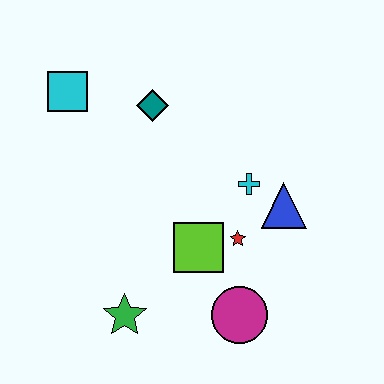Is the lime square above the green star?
Yes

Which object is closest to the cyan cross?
The blue triangle is closest to the cyan cross.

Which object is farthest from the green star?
The cyan square is farthest from the green star.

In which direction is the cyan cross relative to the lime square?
The cyan cross is above the lime square.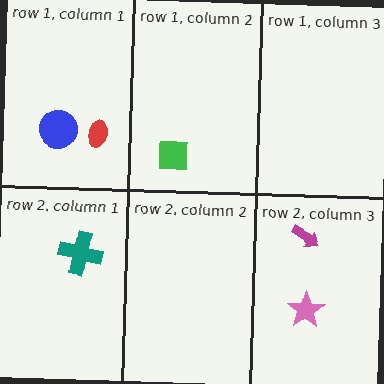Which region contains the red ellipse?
The row 1, column 1 region.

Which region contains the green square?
The row 1, column 2 region.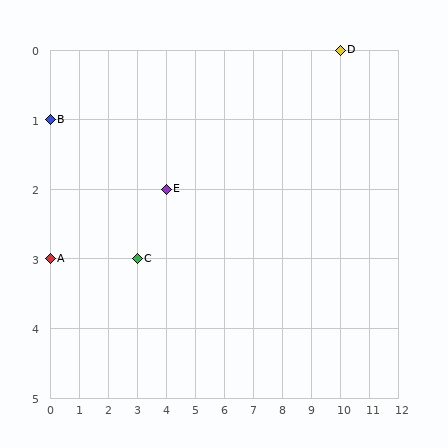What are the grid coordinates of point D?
Point D is at grid coordinates (10, 0).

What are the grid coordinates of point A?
Point A is at grid coordinates (0, 3).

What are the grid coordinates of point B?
Point B is at grid coordinates (0, 1).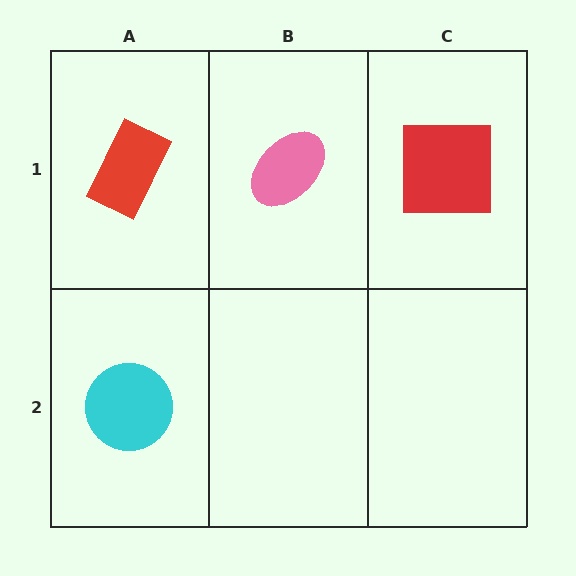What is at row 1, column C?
A red square.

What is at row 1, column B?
A pink ellipse.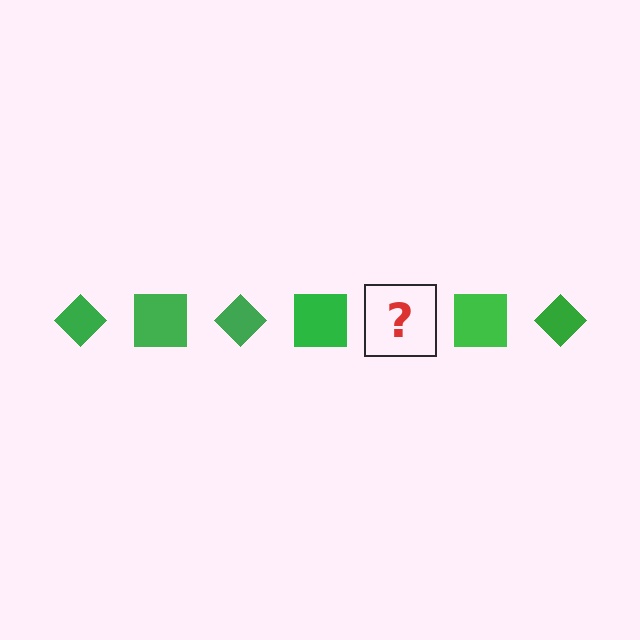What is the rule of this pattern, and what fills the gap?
The rule is that the pattern cycles through diamond, square shapes in green. The gap should be filled with a green diamond.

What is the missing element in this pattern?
The missing element is a green diamond.